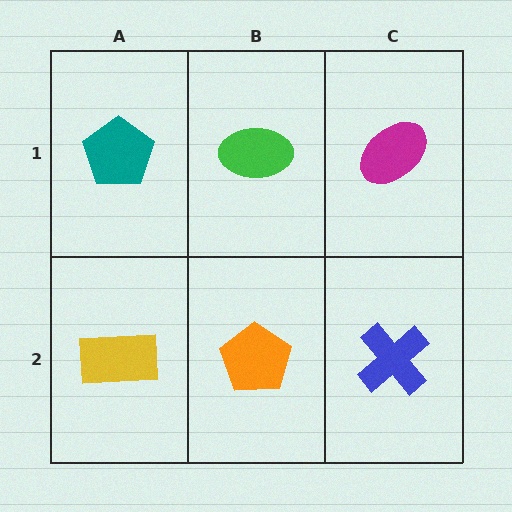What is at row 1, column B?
A green ellipse.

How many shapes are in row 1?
3 shapes.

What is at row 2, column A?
A yellow rectangle.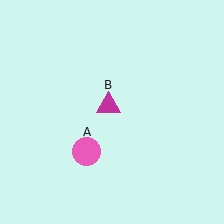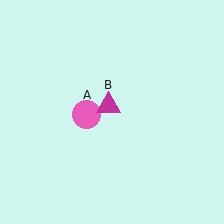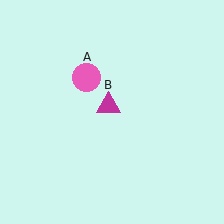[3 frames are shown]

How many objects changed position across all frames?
1 object changed position: pink circle (object A).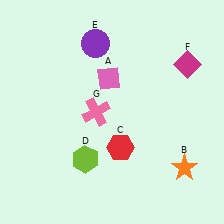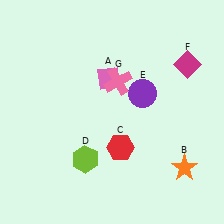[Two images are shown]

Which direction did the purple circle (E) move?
The purple circle (E) moved down.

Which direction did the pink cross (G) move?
The pink cross (G) moved up.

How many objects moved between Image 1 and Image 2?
2 objects moved between the two images.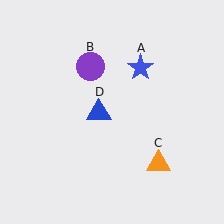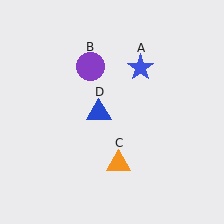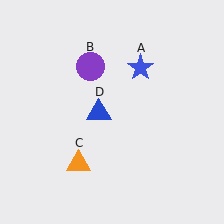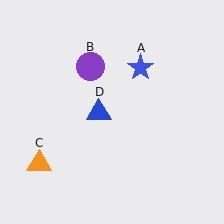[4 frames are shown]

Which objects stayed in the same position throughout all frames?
Blue star (object A) and purple circle (object B) and blue triangle (object D) remained stationary.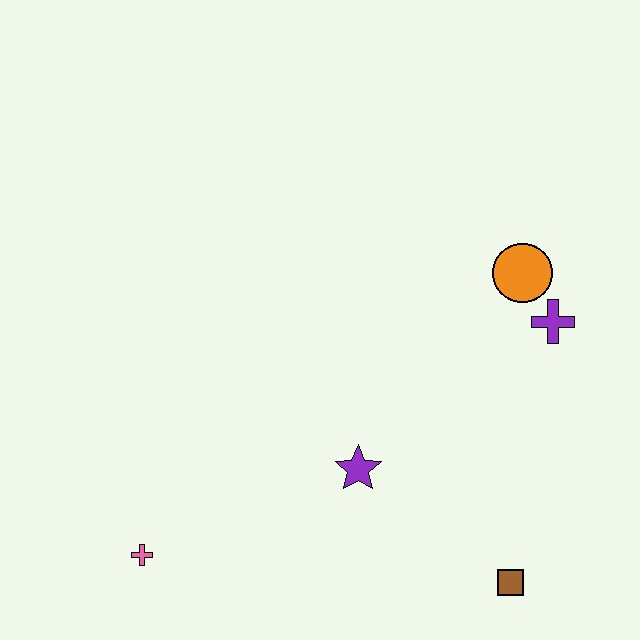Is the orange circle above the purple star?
Yes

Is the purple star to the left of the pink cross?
No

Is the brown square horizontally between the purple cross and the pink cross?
Yes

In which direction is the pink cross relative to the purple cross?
The pink cross is to the left of the purple cross.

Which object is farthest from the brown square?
The pink cross is farthest from the brown square.